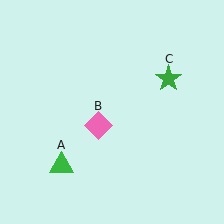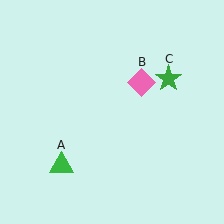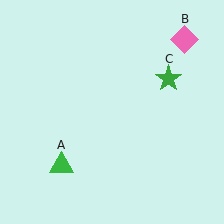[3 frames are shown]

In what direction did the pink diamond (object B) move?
The pink diamond (object B) moved up and to the right.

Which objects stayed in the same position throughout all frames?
Green triangle (object A) and green star (object C) remained stationary.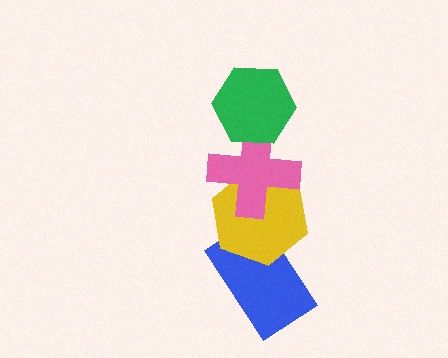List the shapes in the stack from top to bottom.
From top to bottom: the green hexagon, the pink cross, the yellow hexagon, the blue rectangle.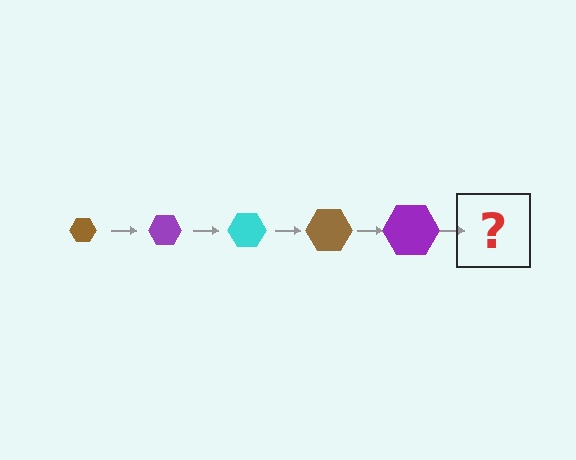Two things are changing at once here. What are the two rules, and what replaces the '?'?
The two rules are that the hexagon grows larger each step and the color cycles through brown, purple, and cyan. The '?' should be a cyan hexagon, larger than the previous one.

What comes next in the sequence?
The next element should be a cyan hexagon, larger than the previous one.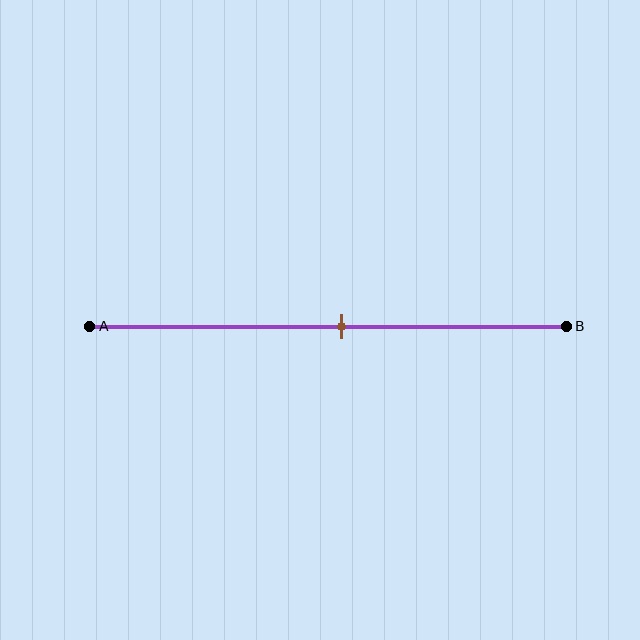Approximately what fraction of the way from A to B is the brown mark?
The brown mark is approximately 55% of the way from A to B.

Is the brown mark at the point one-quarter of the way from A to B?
No, the mark is at about 55% from A, not at the 25% one-quarter point.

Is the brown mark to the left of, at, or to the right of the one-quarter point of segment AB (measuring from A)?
The brown mark is to the right of the one-quarter point of segment AB.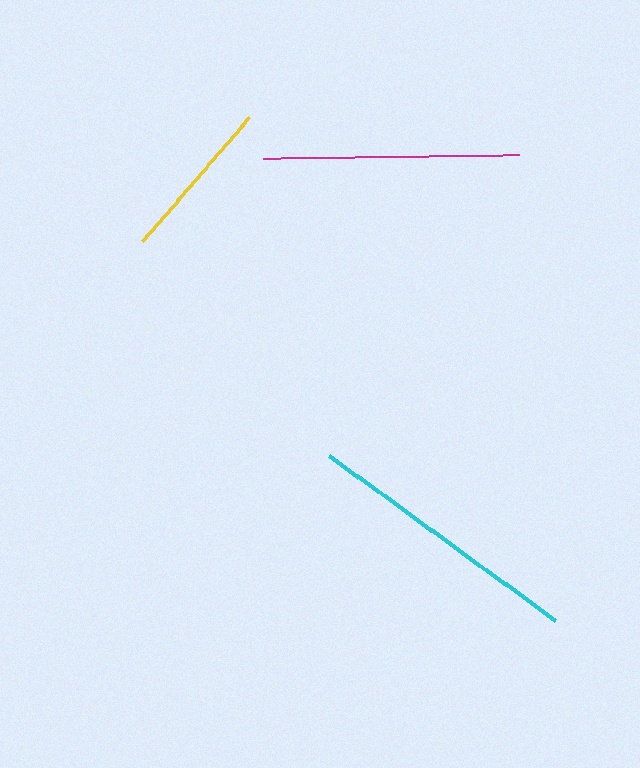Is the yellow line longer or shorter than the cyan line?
The cyan line is longer than the yellow line.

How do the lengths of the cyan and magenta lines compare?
The cyan and magenta lines are approximately the same length.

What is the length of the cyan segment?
The cyan segment is approximately 280 pixels long.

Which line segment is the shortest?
The yellow line is the shortest at approximately 164 pixels.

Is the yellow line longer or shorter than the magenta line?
The magenta line is longer than the yellow line.